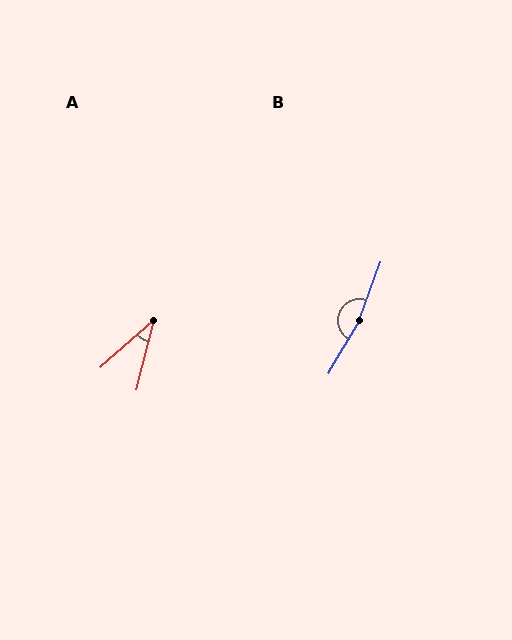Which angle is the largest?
B, at approximately 169 degrees.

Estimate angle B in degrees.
Approximately 169 degrees.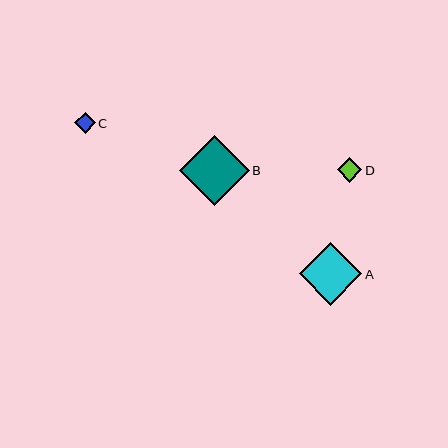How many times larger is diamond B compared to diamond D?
Diamond B is approximately 2.8 times the size of diamond D.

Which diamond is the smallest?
Diamond C is the smallest with a size of approximately 21 pixels.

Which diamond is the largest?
Diamond B is the largest with a size of approximately 70 pixels.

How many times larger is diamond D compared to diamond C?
Diamond D is approximately 1.2 times the size of diamond C.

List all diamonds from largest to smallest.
From largest to smallest: B, A, D, C.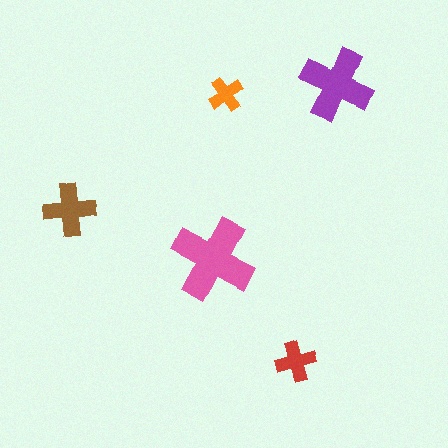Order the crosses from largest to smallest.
the pink one, the purple one, the brown one, the red one, the orange one.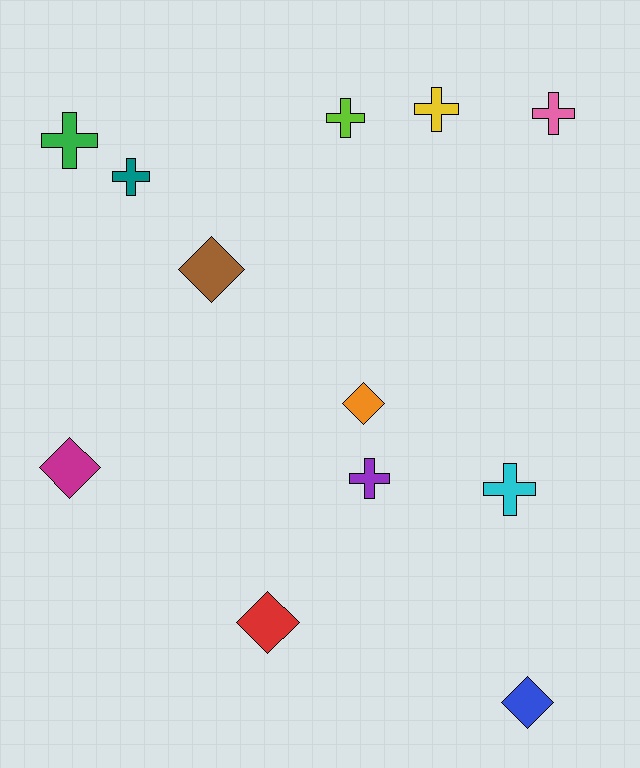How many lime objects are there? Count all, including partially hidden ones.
There is 1 lime object.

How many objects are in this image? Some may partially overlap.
There are 12 objects.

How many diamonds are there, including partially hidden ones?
There are 5 diamonds.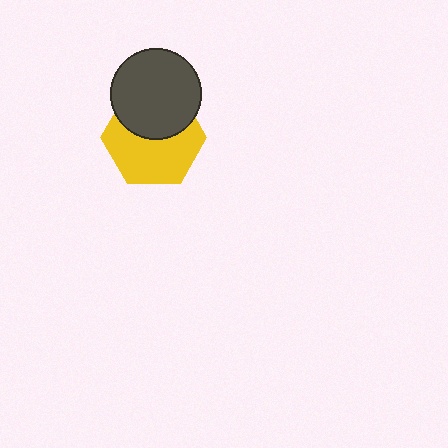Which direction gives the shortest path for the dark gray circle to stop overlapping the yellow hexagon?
Moving up gives the shortest separation.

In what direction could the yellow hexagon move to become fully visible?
The yellow hexagon could move down. That would shift it out from behind the dark gray circle entirely.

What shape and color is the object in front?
The object in front is a dark gray circle.